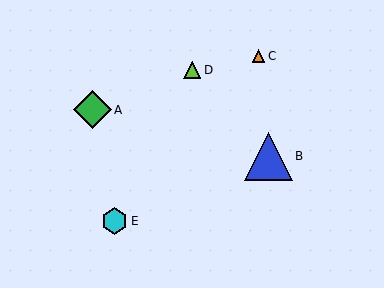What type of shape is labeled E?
Shape E is a cyan hexagon.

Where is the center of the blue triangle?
The center of the blue triangle is at (268, 156).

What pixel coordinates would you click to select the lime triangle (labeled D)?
Click at (192, 70) to select the lime triangle D.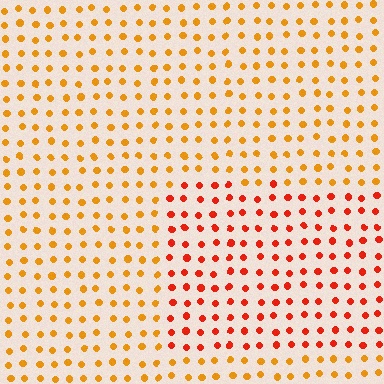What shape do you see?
I see a rectangle.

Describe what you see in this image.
The image is filled with small orange elements in a uniform arrangement. A rectangle-shaped region is visible where the elements are tinted to a slightly different hue, forming a subtle color boundary.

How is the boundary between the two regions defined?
The boundary is defined purely by a slight shift in hue (about 32 degrees). Spacing, size, and orientation are identical on both sides.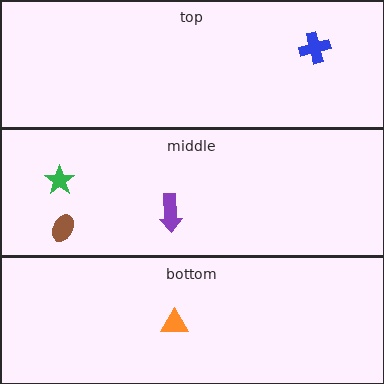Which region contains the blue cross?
The top region.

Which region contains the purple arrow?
The middle region.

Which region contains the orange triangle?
The bottom region.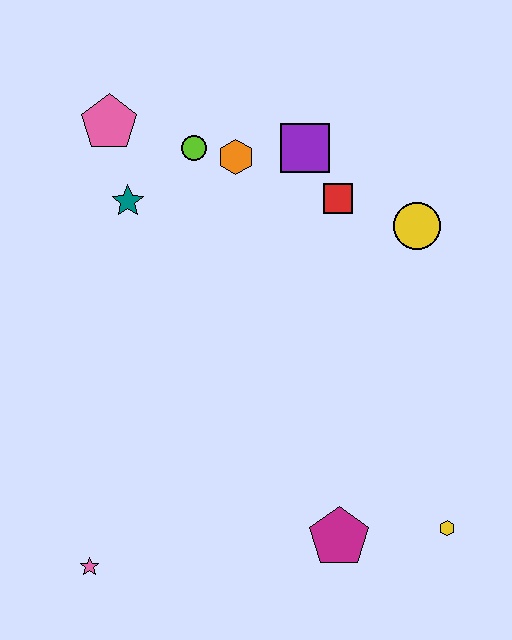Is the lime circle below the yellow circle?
No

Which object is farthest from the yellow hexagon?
The pink pentagon is farthest from the yellow hexagon.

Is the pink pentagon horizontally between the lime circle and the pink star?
Yes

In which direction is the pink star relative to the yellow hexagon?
The pink star is to the left of the yellow hexagon.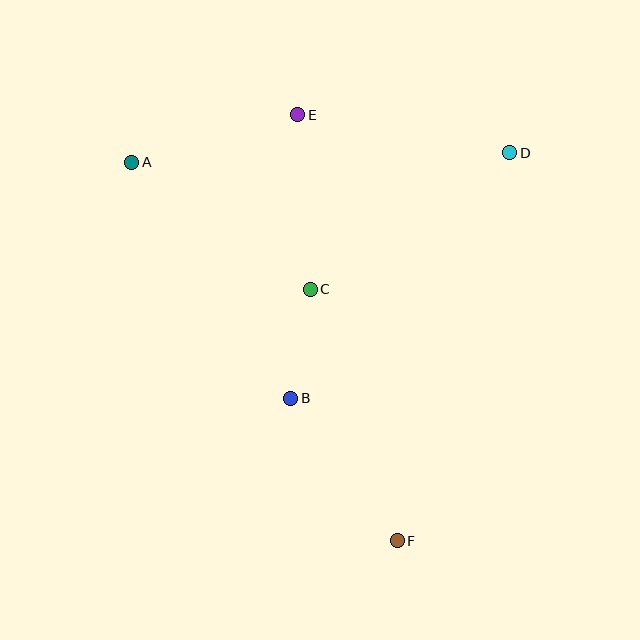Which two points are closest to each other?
Points B and C are closest to each other.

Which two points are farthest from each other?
Points A and F are farthest from each other.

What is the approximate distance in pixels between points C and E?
The distance between C and E is approximately 175 pixels.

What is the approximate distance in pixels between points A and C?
The distance between A and C is approximately 219 pixels.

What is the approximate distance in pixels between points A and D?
The distance between A and D is approximately 378 pixels.